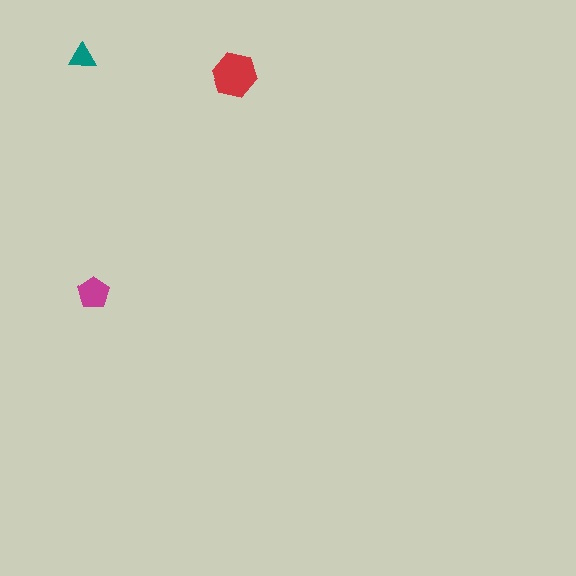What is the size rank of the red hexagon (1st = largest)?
1st.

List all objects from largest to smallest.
The red hexagon, the magenta pentagon, the teal triangle.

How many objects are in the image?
There are 3 objects in the image.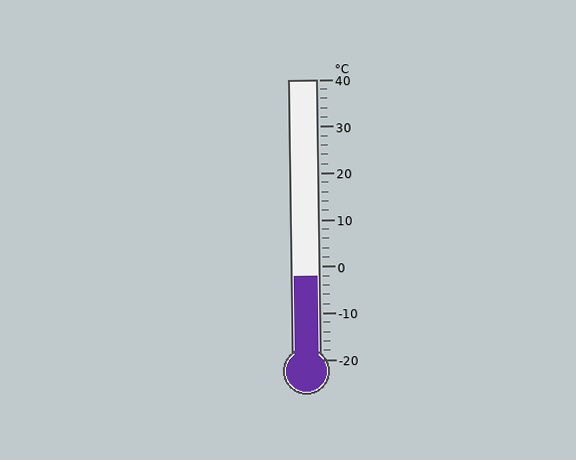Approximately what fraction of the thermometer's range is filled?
The thermometer is filled to approximately 30% of its range.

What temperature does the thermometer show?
The thermometer shows approximately -2°C.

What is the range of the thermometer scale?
The thermometer scale ranges from -20°C to 40°C.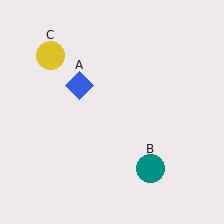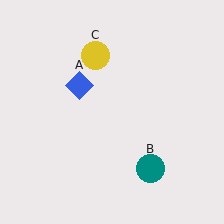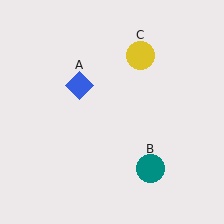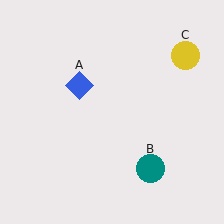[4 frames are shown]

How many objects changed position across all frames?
1 object changed position: yellow circle (object C).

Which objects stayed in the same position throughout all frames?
Blue diamond (object A) and teal circle (object B) remained stationary.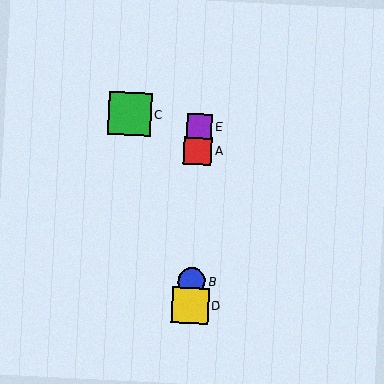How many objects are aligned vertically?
4 objects (A, B, D, E) are aligned vertically.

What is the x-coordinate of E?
Object E is at x≈199.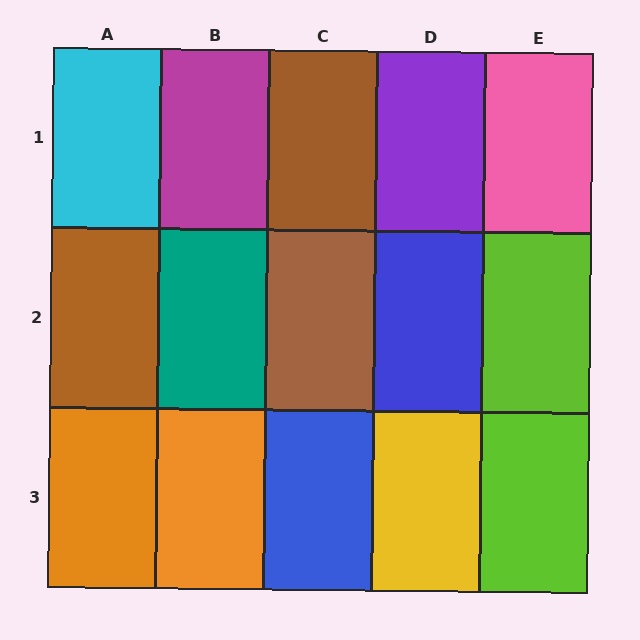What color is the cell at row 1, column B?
Magenta.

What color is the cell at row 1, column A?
Cyan.